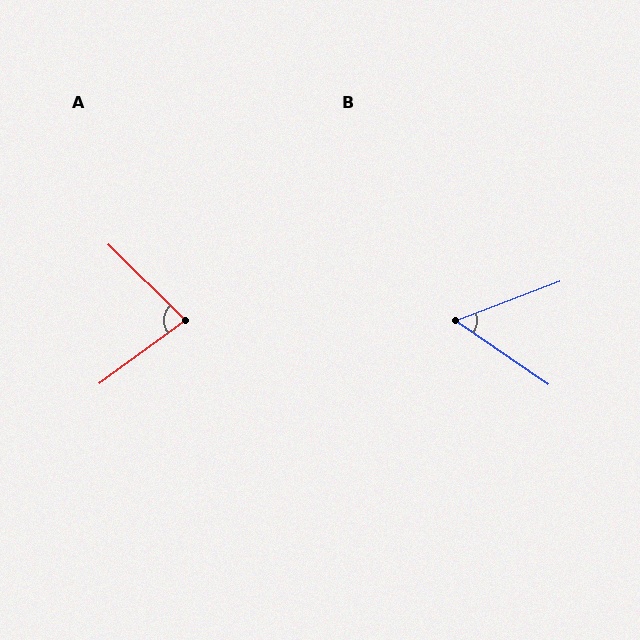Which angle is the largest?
A, at approximately 81 degrees.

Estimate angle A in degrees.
Approximately 81 degrees.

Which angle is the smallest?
B, at approximately 55 degrees.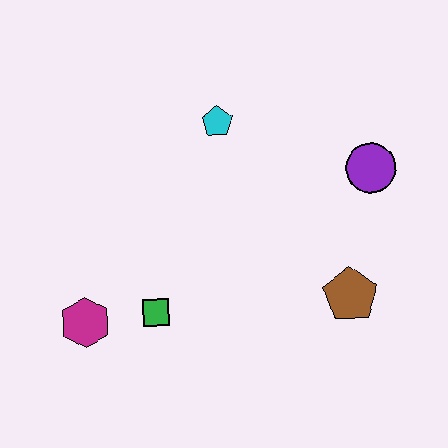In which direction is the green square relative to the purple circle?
The green square is to the left of the purple circle.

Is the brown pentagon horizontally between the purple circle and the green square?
Yes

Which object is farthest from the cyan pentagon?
The magenta hexagon is farthest from the cyan pentagon.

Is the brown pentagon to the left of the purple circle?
Yes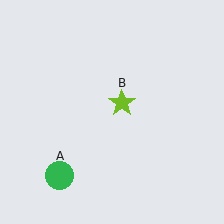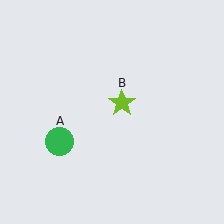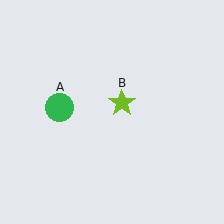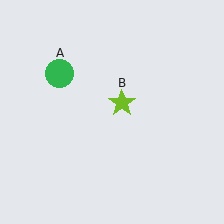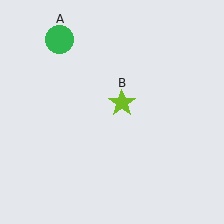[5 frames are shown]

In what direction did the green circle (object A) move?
The green circle (object A) moved up.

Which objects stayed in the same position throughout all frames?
Lime star (object B) remained stationary.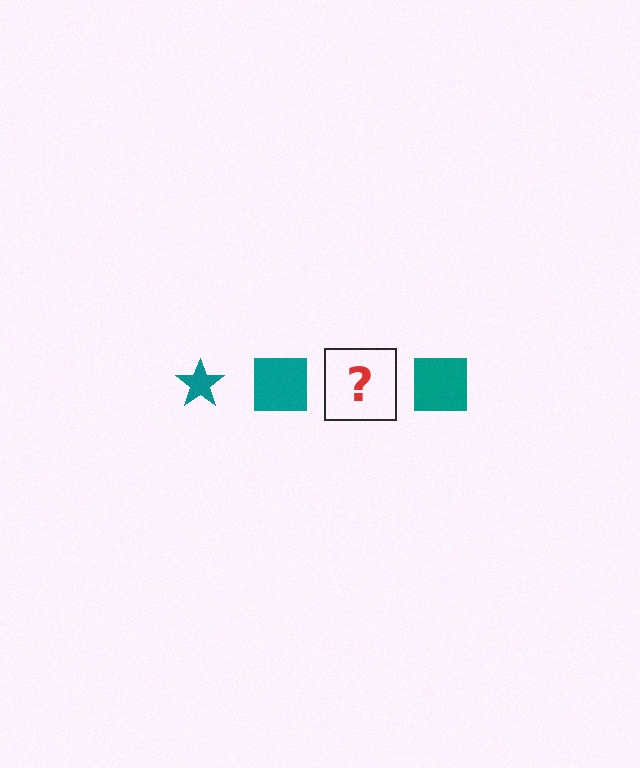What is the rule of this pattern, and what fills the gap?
The rule is that the pattern cycles through star, square shapes in teal. The gap should be filled with a teal star.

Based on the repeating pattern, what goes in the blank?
The blank should be a teal star.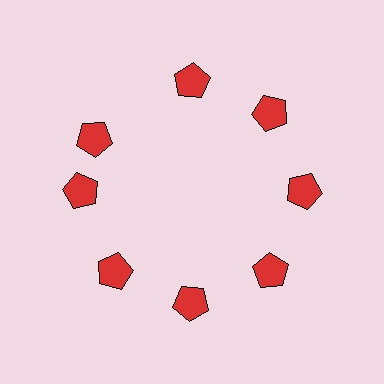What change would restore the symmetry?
The symmetry would be restored by rotating it back into even spacing with its neighbors so that all 8 pentagons sit at equal angles and equal distance from the center.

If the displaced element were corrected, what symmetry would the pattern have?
It would have 8-fold rotational symmetry — the pattern would map onto itself every 45 degrees.